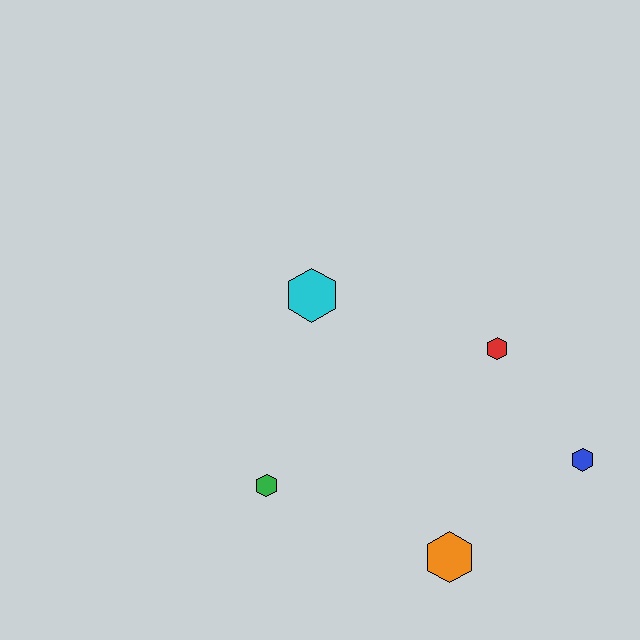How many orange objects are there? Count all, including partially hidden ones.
There is 1 orange object.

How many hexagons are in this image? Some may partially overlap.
There are 5 hexagons.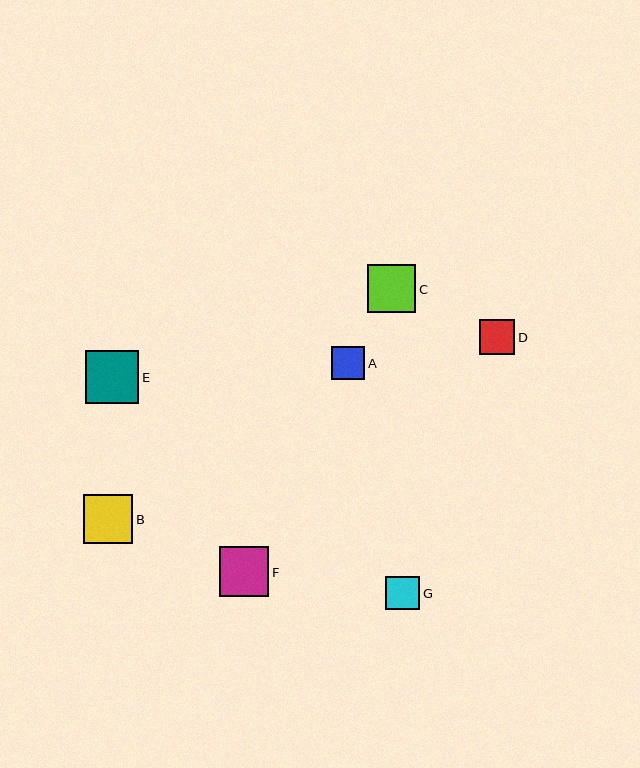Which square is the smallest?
Square A is the smallest with a size of approximately 33 pixels.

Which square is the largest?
Square E is the largest with a size of approximately 53 pixels.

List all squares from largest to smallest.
From largest to smallest: E, F, B, C, D, G, A.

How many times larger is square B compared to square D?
Square B is approximately 1.4 times the size of square D.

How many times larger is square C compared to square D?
Square C is approximately 1.4 times the size of square D.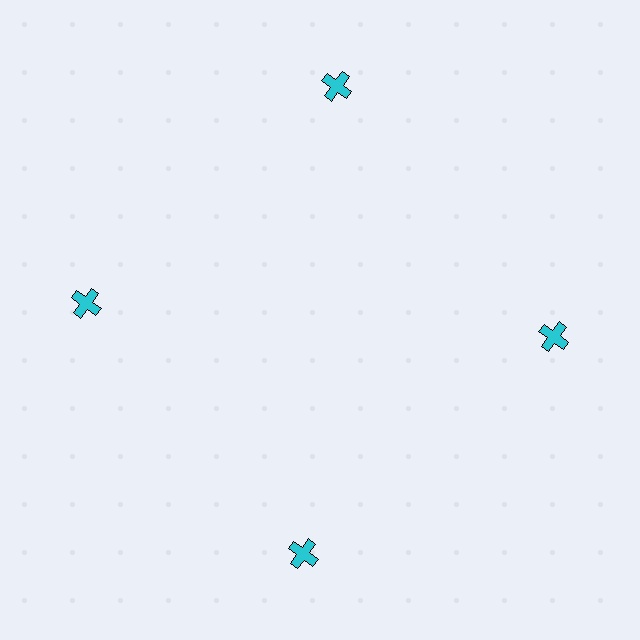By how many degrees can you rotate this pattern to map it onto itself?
The pattern maps onto itself every 90 degrees of rotation.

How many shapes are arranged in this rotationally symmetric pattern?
There are 4 shapes, arranged in 4 groups of 1.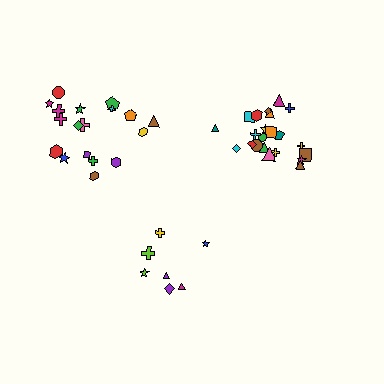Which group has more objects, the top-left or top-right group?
The top-right group.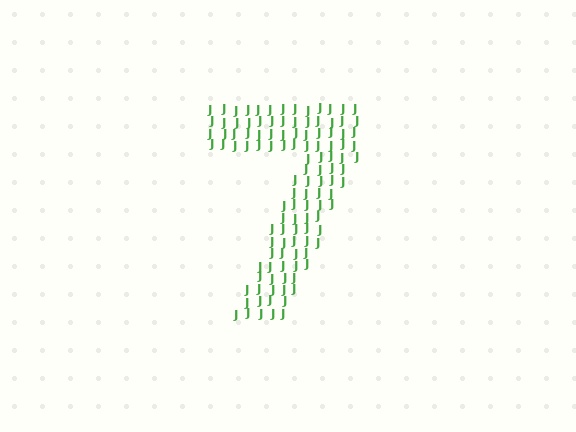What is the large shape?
The large shape is the digit 7.